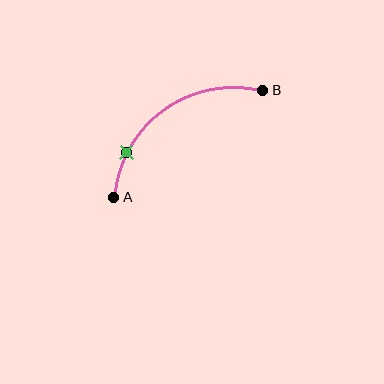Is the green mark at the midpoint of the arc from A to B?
No. The green mark lies on the arc but is closer to endpoint A. The arc midpoint would be at the point on the curve equidistant along the arc from both A and B.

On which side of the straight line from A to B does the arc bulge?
The arc bulges above and to the left of the straight line connecting A and B.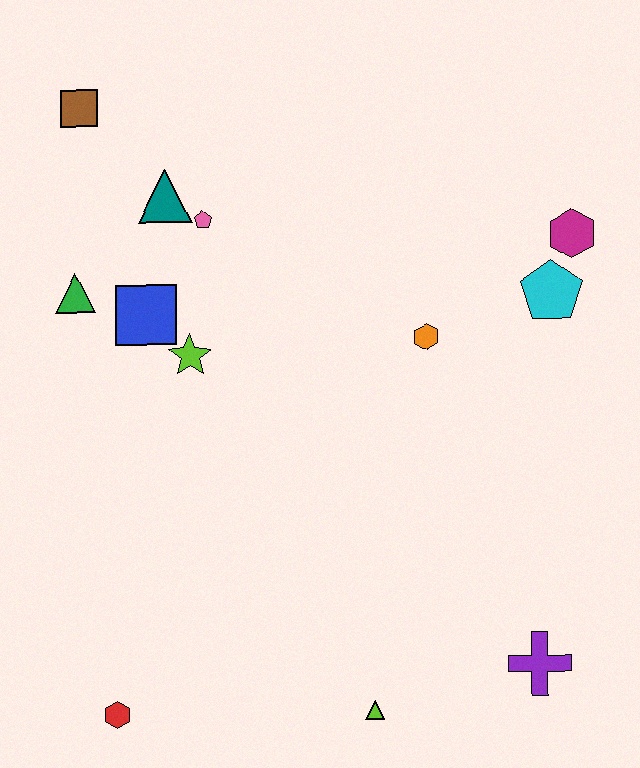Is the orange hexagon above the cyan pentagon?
No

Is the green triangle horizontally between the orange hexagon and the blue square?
No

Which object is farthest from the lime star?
The purple cross is farthest from the lime star.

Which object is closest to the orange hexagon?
The cyan pentagon is closest to the orange hexagon.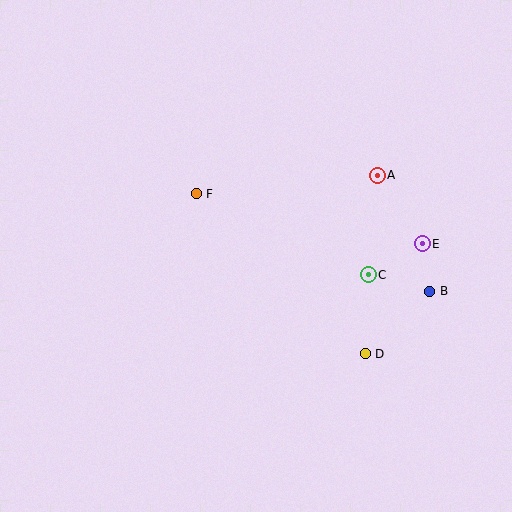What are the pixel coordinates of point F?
Point F is at (196, 194).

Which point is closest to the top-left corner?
Point F is closest to the top-left corner.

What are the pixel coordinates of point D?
Point D is at (365, 354).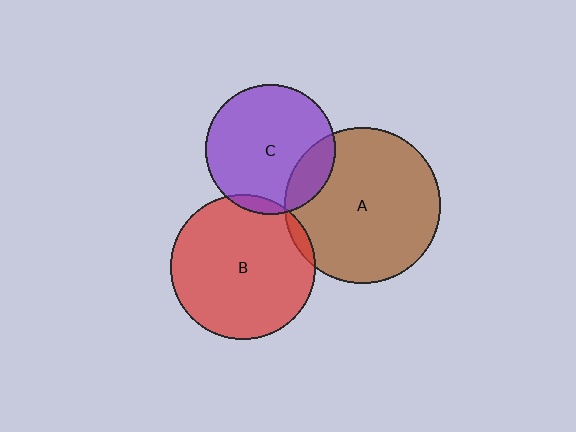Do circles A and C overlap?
Yes.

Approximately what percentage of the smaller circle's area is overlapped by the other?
Approximately 15%.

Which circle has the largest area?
Circle A (brown).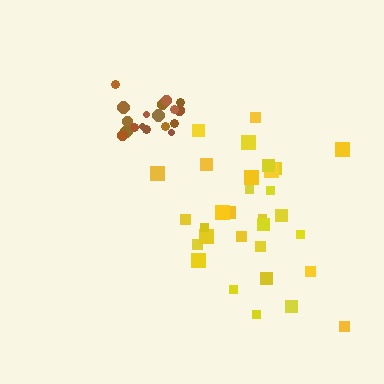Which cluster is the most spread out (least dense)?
Yellow.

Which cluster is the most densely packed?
Brown.